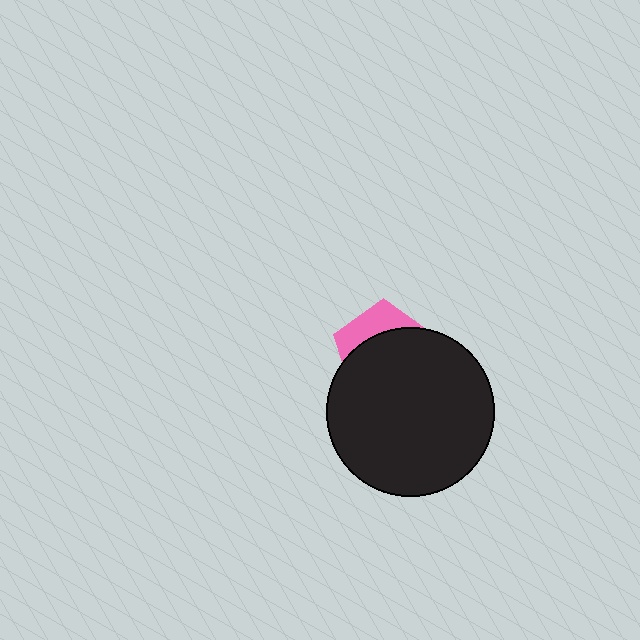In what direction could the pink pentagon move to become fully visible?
The pink pentagon could move up. That would shift it out from behind the black circle entirely.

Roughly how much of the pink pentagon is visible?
A small part of it is visible (roughly 31%).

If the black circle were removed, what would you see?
You would see the complete pink pentagon.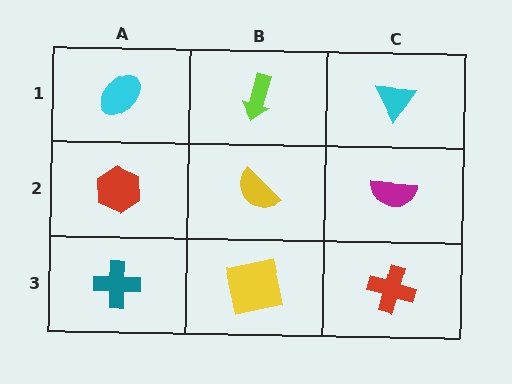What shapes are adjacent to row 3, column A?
A red hexagon (row 2, column A), a yellow square (row 3, column B).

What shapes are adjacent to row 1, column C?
A magenta semicircle (row 2, column C), a lime arrow (row 1, column B).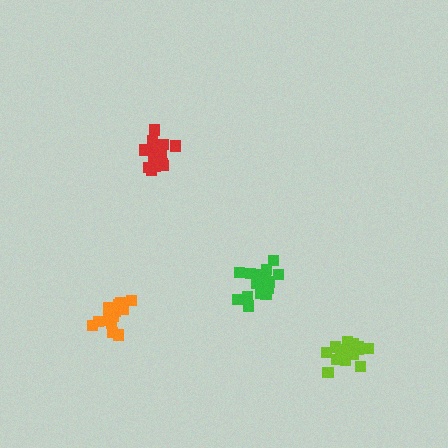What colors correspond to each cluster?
The clusters are colored: red, orange, lime, green.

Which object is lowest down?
The lime cluster is bottommost.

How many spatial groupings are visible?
There are 4 spatial groupings.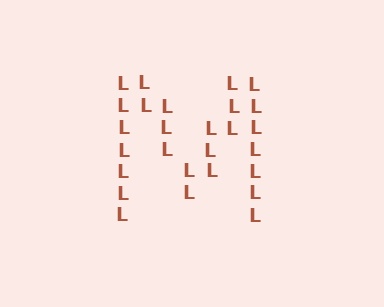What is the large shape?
The large shape is the letter M.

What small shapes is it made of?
It is made of small letter L's.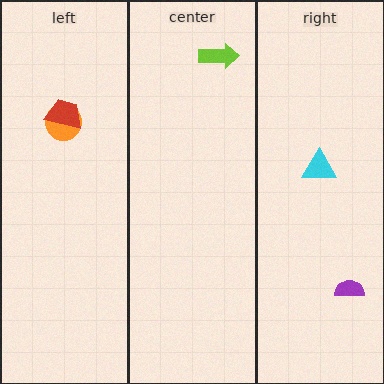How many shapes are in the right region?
2.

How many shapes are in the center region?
1.